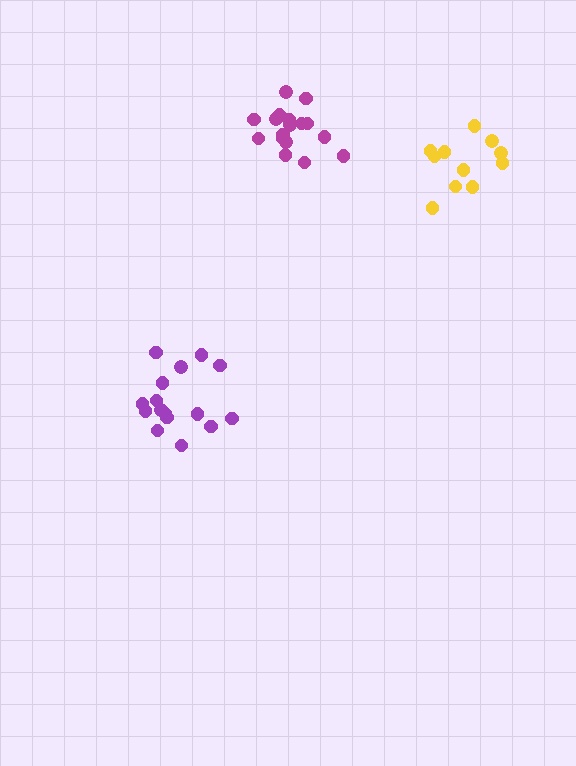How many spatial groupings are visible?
There are 3 spatial groupings.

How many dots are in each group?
Group 1: 17 dots, Group 2: 11 dots, Group 3: 16 dots (44 total).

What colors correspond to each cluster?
The clusters are colored: magenta, yellow, purple.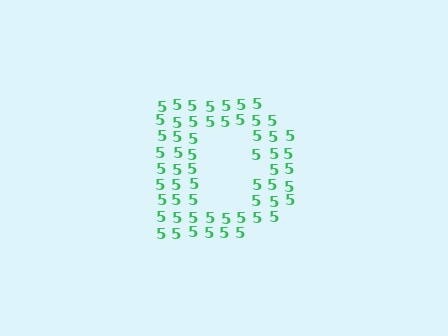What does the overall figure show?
The overall figure shows the letter D.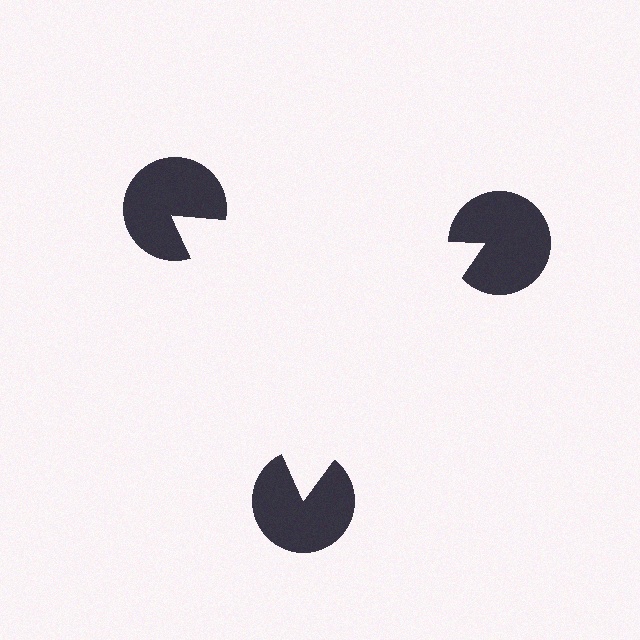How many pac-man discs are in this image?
There are 3 — one at each vertex of the illusory triangle.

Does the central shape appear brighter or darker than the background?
It typically appears slightly brighter than the background, even though no actual brightness change is drawn.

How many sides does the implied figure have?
3 sides.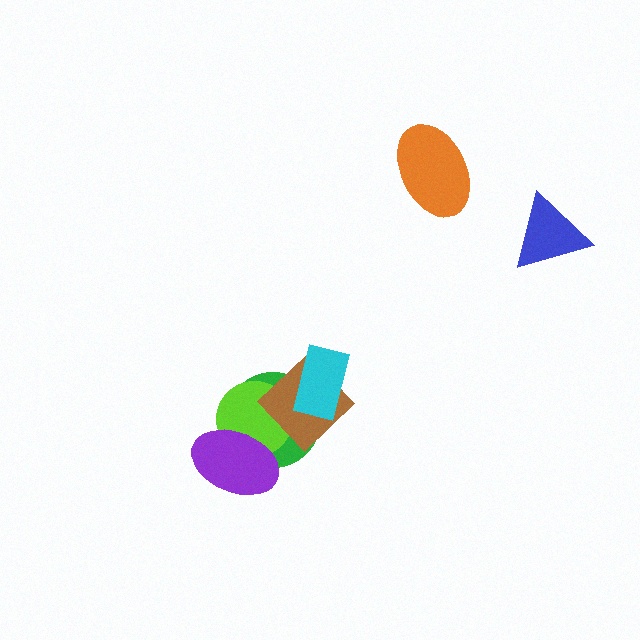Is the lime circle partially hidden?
Yes, it is partially covered by another shape.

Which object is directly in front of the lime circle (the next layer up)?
The brown diamond is directly in front of the lime circle.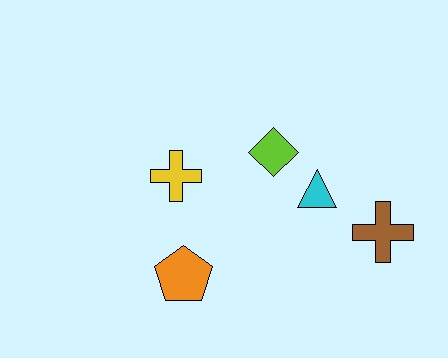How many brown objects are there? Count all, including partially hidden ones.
There is 1 brown object.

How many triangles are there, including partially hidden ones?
There is 1 triangle.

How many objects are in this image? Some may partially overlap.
There are 5 objects.